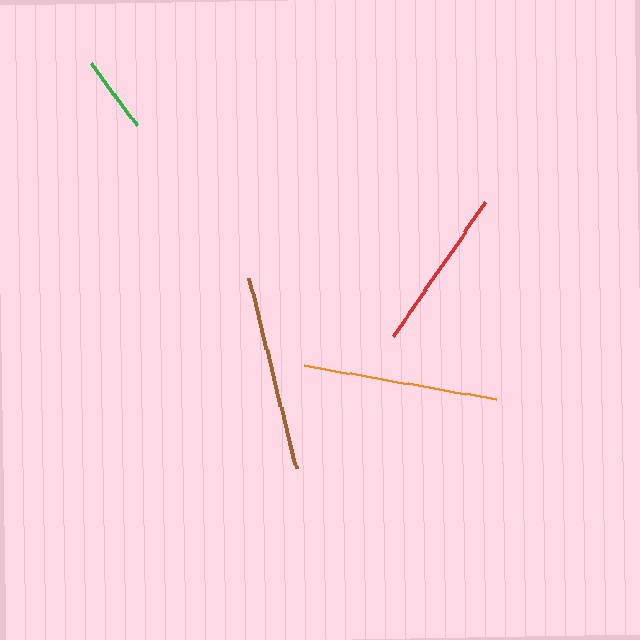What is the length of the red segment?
The red segment is approximately 162 pixels long.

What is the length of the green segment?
The green segment is approximately 77 pixels long.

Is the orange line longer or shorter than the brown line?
The brown line is longer than the orange line.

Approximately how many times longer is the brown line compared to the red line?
The brown line is approximately 1.2 times the length of the red line.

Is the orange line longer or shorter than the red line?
The orange line is longer than the red line.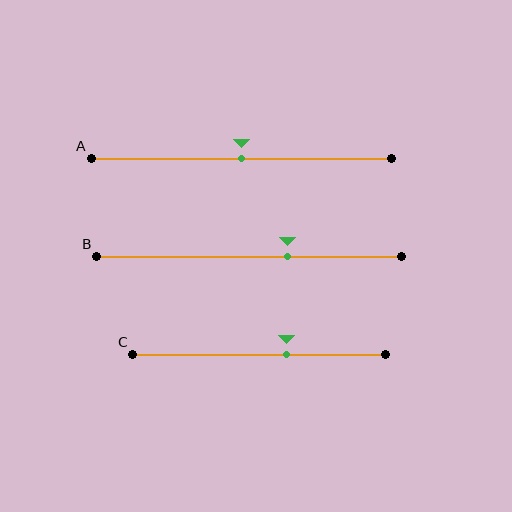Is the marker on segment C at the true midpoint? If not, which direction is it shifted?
No, the marker on segment C is shifted to the right by about 11% of the segment length.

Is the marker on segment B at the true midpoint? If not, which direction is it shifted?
No, the marker on segment B is shifted to the right by about 13% of the segment length.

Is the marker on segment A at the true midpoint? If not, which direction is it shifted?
Yes, the marker on segment A is at the true midpoint.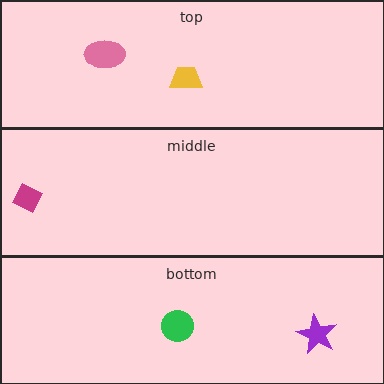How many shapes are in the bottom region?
2.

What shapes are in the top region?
The pink ellipse, the yellow trapezoid.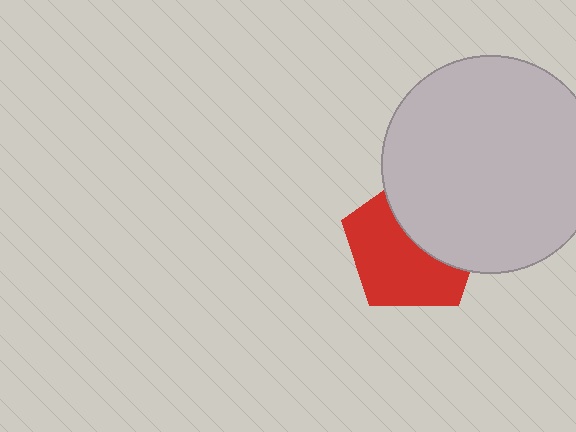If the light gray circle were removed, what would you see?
You would see the complete red pentagon.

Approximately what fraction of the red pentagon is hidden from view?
Roughly 43% of the red pentagon is hidden behind the light gray circle.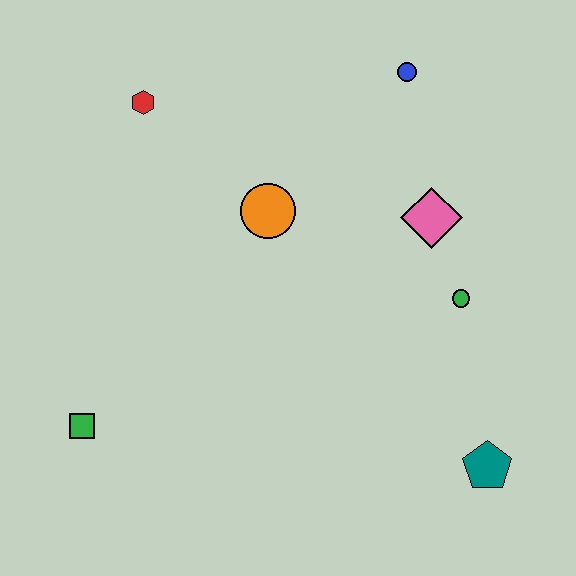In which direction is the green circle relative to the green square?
The green circle is to the right of the green square.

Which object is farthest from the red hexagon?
The teal pentagon is farthest from the red hexagon.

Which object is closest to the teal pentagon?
The green circle is closest to the teal pentagon.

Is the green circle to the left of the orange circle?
No